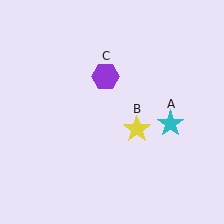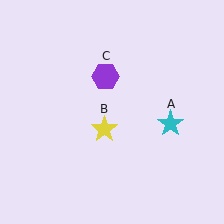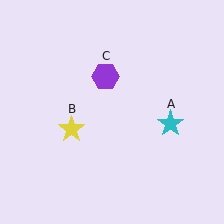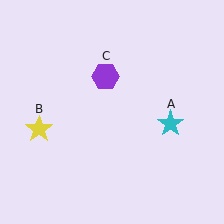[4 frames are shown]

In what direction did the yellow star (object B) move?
The yellow star (object B) moved left.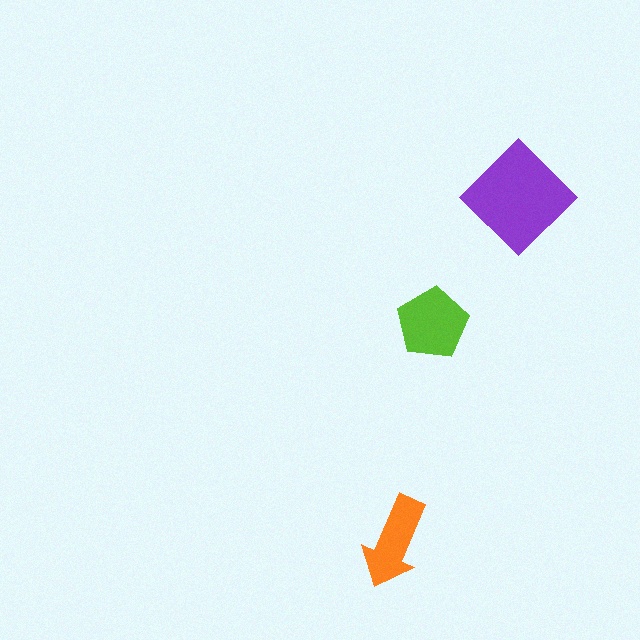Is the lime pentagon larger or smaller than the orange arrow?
Larger.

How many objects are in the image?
There are 3 objects in the image.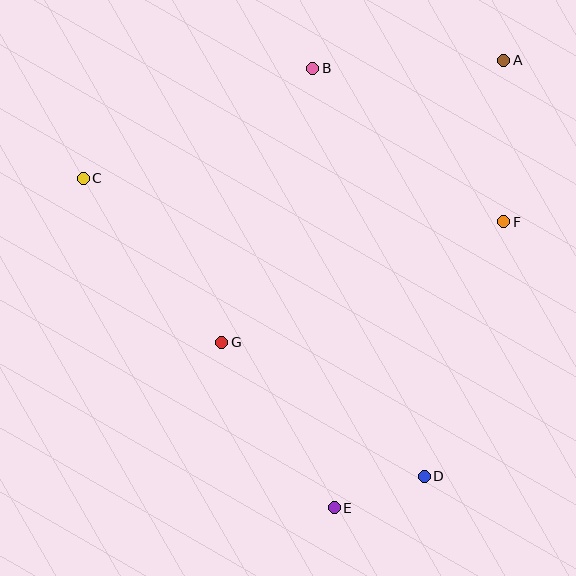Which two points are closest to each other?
Points D and E are closest to each other.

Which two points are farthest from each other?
Points A and E are farthest from each other.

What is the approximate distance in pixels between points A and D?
The distance between A and D is approximately 423 pixels.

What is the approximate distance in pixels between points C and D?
The distance between C and D is approximately 453 pixels.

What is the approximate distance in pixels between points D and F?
The distance between D and F is approximately 267 pixels.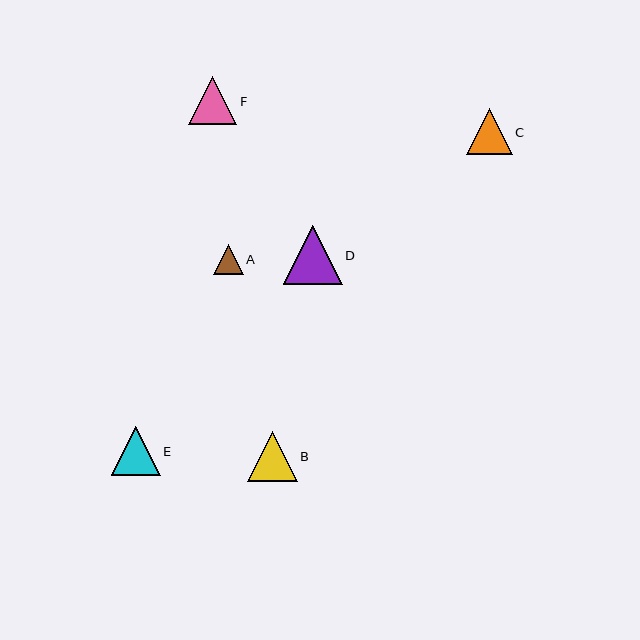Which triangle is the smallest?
Triangle A is the smallest with a size of approximately 30 pixels.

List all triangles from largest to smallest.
From largest to smallest: D, B, E, F, C, A.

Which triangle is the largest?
Triangle D is the largest with a size of approximately 59 pixels.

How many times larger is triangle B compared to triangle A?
Triangle B is approximately 1.7 times the size of triangle A.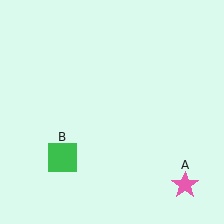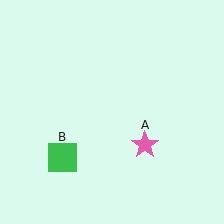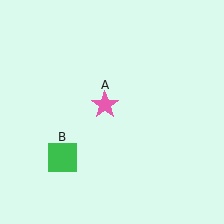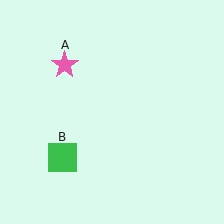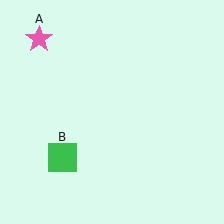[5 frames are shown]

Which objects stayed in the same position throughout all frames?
Green square (object B) remained stationary.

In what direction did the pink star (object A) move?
The pink star (object A) moved up and to the left.